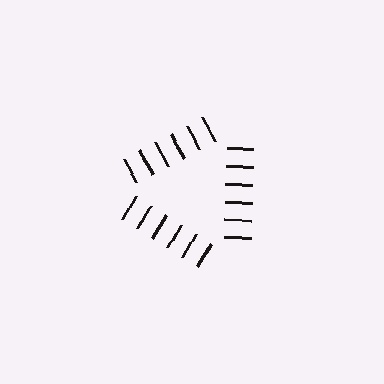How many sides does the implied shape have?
3 sides — the line-ends trace a triangle.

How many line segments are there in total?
18 — 6 along each of the 3 edges.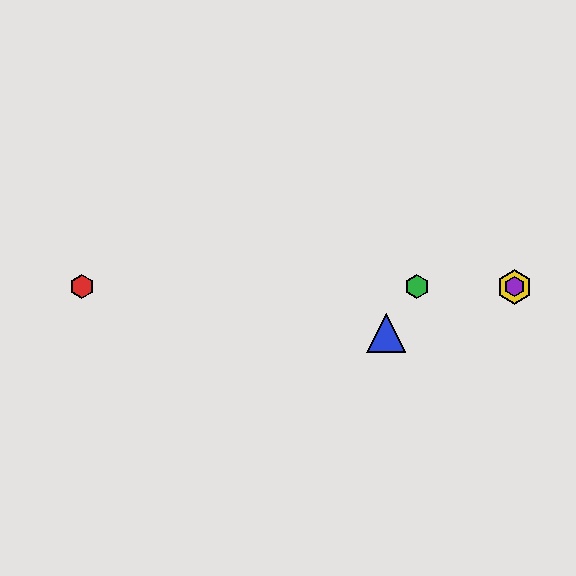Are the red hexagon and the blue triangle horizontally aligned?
No, the red hexagon is at y≈287 and the blue triangle is at y≈333.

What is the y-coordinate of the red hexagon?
The red hexagon is at y≈287.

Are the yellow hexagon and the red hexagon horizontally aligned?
Yes, both are at y≈287.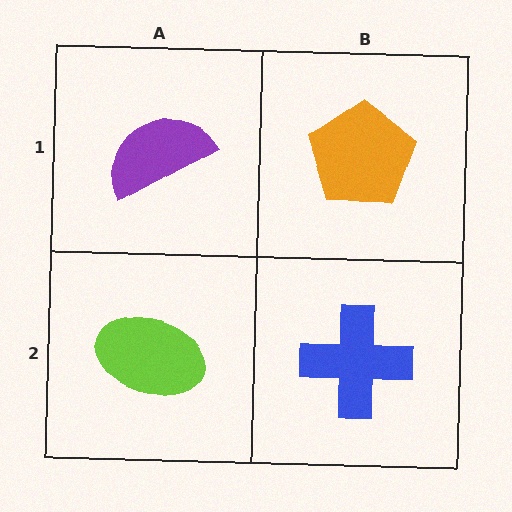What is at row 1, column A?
A purple semicircle.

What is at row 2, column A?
A lime ellipse.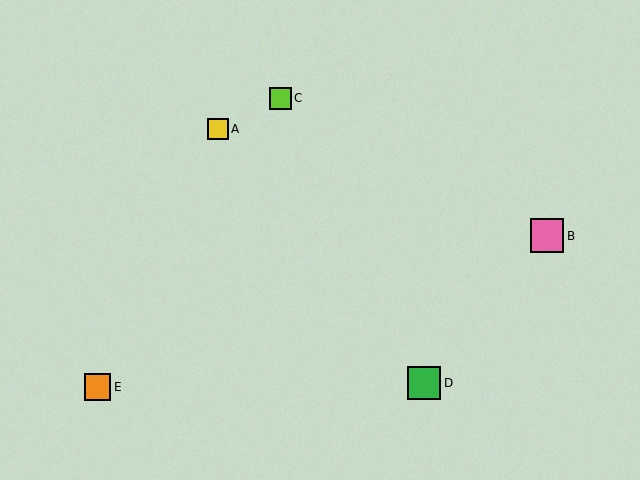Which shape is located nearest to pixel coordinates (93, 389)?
The orange square (labeled E) at (97, 387) is nearest to that location.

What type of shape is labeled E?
Shape E is an orange square.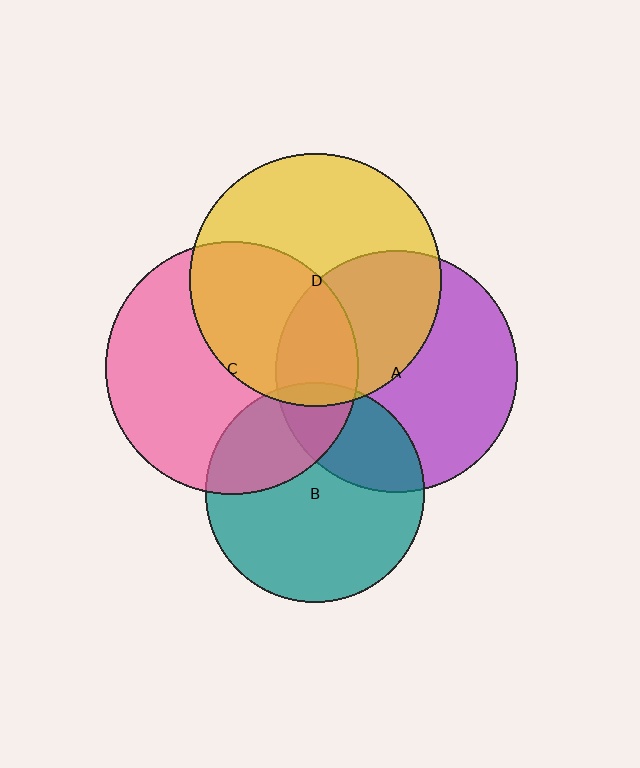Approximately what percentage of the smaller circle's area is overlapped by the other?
Approximately 40%.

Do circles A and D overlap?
Yes.